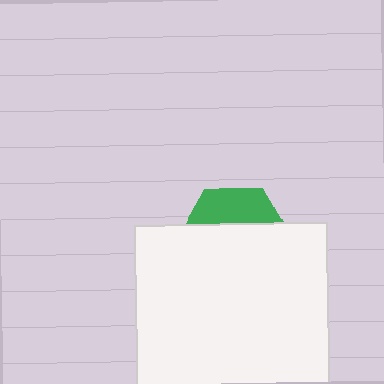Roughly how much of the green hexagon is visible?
A small part of it is visible (roughly 30%).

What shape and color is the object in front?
The object in front is a white rectangle.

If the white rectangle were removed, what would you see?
You would see the complete green hexagon.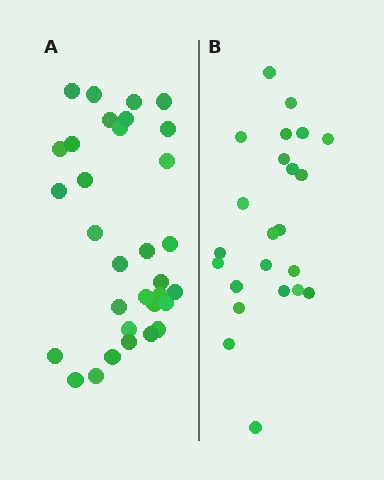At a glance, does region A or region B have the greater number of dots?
Region A (the left region) has more dots.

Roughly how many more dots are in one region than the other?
Region A has roughly 8 or so more dots than region B.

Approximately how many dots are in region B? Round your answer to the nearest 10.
About 20 dots. (The exact count is 23, which rounds to 20.)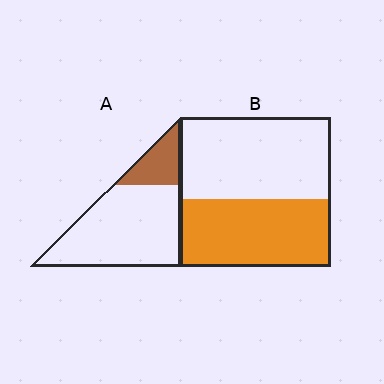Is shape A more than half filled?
No.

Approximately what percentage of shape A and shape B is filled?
A is approximately 20% and B is approximately 45%.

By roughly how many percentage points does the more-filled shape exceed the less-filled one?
By roughly 25 percentage points (B over A).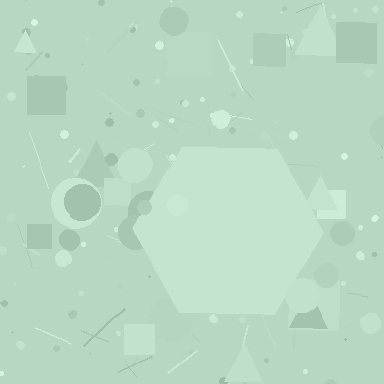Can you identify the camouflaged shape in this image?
The camouflaged shape is a hexagon.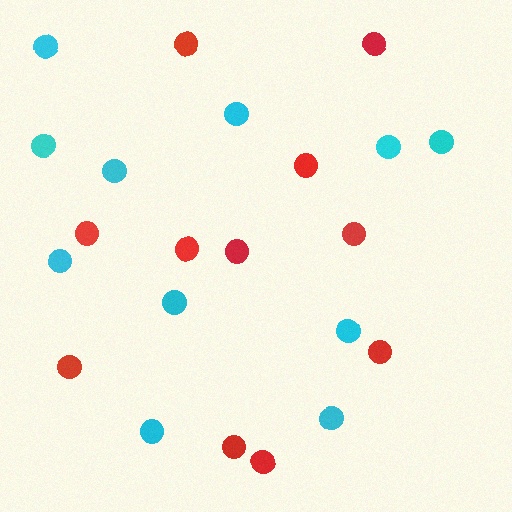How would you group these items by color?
There are 2 groups: one group of cyan circles (11) and one group of red circles (11).